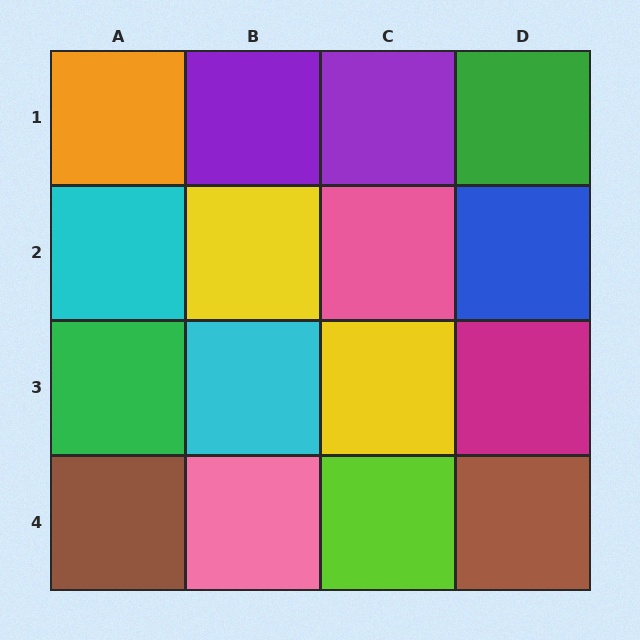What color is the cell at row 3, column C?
Yellow.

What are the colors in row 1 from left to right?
Orange, purple, purple, green.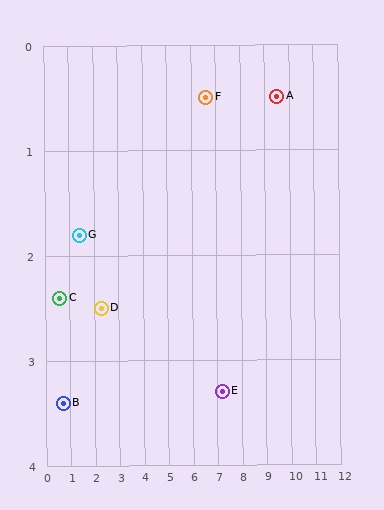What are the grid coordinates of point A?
Point A is at approximately (9.5, 0.5).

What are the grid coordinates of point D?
Point D is at approximately (2.3, 2.5).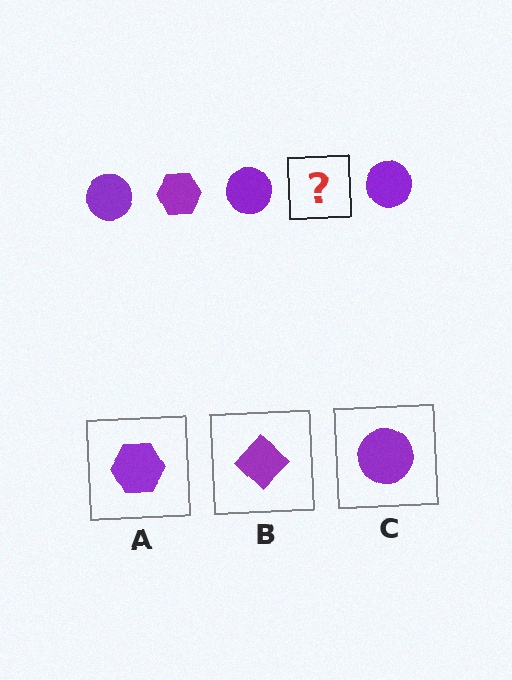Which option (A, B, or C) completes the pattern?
A.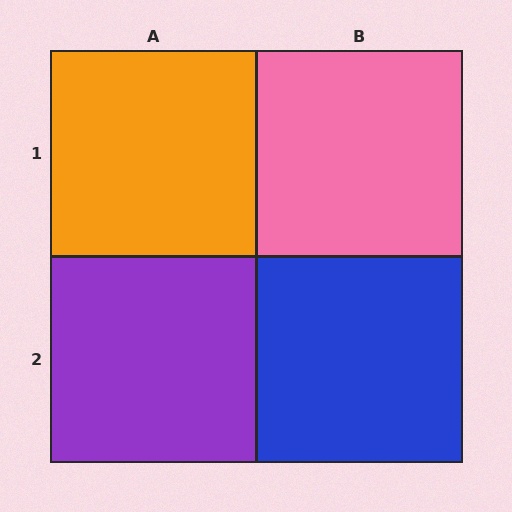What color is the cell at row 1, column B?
Pink.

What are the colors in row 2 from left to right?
Purple, blue.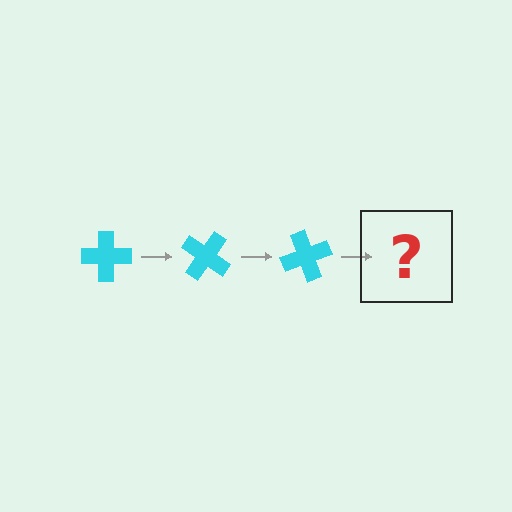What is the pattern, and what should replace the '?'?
The pattern is that the cross rotates 35 degrees each step. The '?' should be a cyan cross rotated 105 degrees.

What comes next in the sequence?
The next element should be a cyan cross rotated 105 degrees.